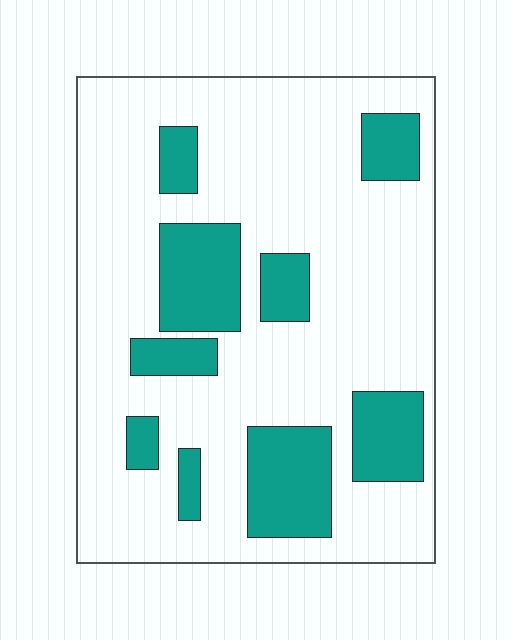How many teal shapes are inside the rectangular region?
9.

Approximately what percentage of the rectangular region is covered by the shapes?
Approximately 25%.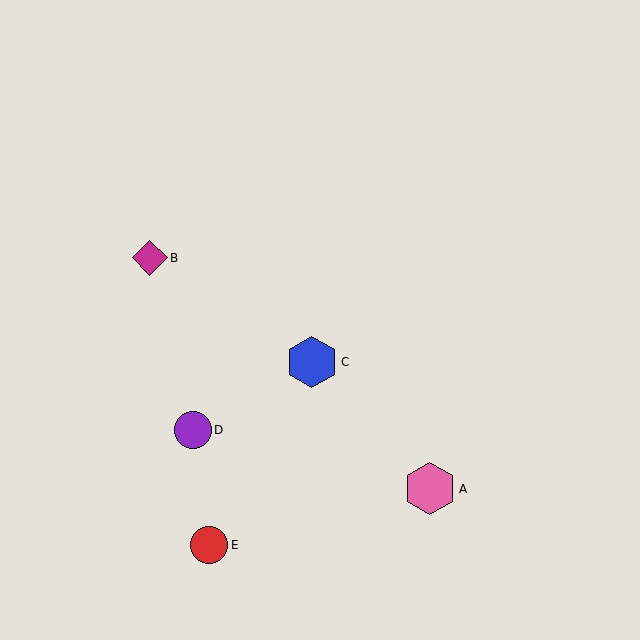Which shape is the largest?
The pink hexagon (labeled A) is the largest.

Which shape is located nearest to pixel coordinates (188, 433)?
The purple circle (labeled D) at (193, 430) is nearest to that location.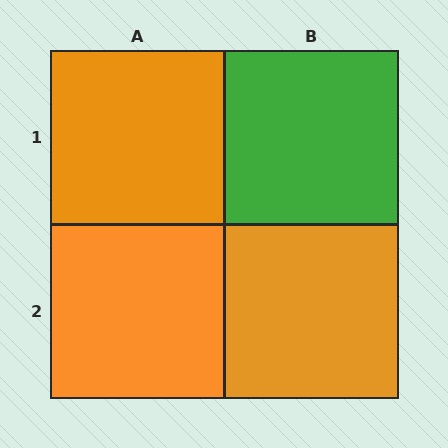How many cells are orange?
3 cells are orange.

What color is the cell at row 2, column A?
Orange.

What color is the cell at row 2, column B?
Orange.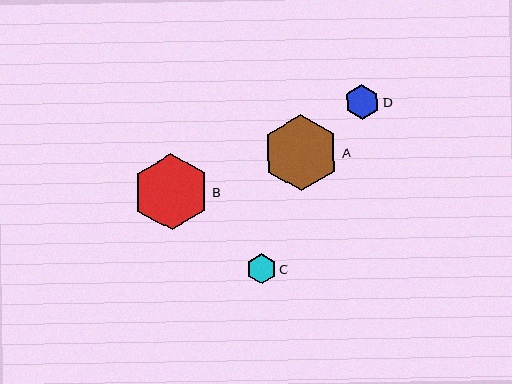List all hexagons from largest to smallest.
From largest to smallest: B, A, D, C.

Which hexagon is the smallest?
Hexagon C is the smallest with a size of approximately 30 pixels.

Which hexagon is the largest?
Hexagon B is the largest with a size of approximately 77 pixels.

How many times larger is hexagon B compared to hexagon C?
Hexagon B is approximately 2.6 times the size of hexagon C.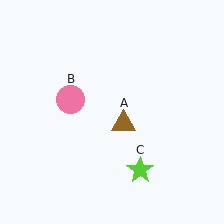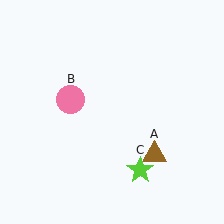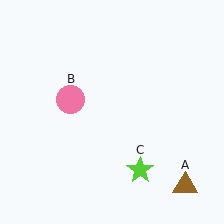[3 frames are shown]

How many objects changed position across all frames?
1 object changed position: brown triangle (object A).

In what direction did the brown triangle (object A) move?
The brown triangle (object A) moved down and to the right.